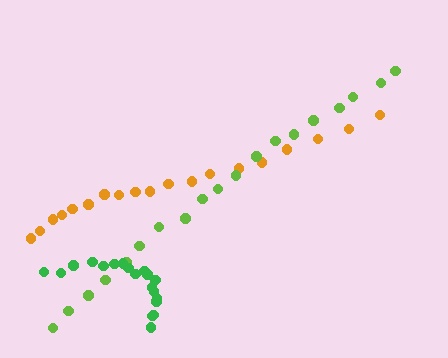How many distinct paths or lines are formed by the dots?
There are 3 distinct paths.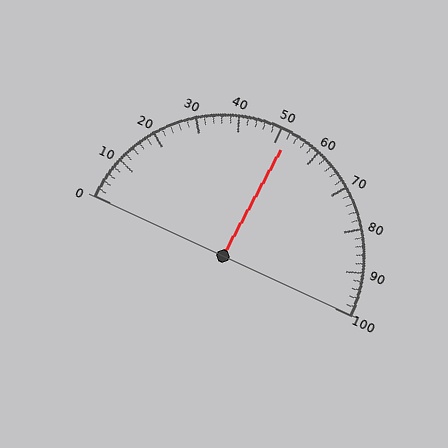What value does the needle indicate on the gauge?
The needle indicates approximately 52.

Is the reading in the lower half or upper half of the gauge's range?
The reading is in the upper half of the range (0 to 100).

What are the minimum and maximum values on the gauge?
The gauge ranges from 0 to 100.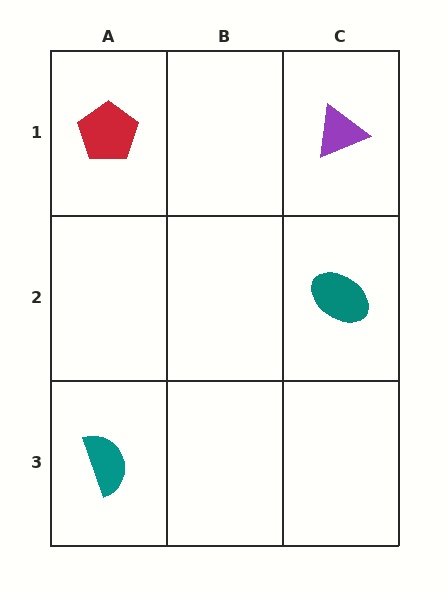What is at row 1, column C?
A purple triangle.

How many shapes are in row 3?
1 shape.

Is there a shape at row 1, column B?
No, that cell is empty.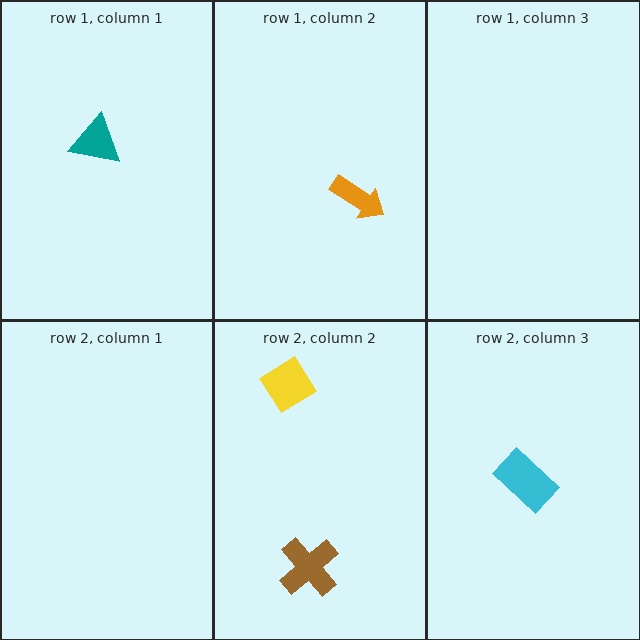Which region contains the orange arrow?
The row 1, column 2 region.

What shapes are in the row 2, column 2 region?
The brown cross, the yellow diamond.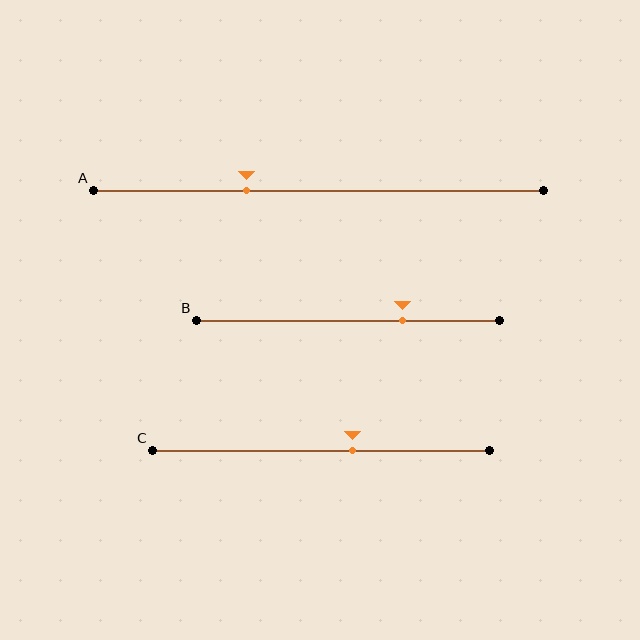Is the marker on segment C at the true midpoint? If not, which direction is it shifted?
No, the marker on segment C is shifted to the right by about 9% of the segment length.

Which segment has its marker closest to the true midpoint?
Segment C has its marker closest to the true midpoint.